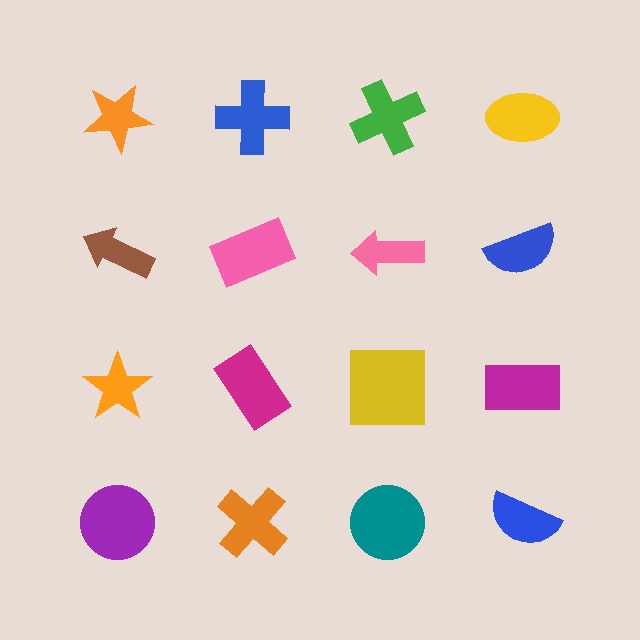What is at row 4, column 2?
An orange cross.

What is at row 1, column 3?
A green cross.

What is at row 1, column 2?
A blue cross.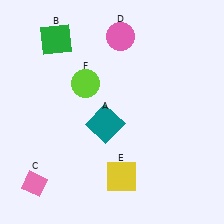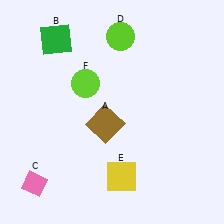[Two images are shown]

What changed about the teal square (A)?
In Image 1, A is teal. In Image 2, it changed to brown.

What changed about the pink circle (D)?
In Image 1, D is pink. In Image 2, it changed to lime.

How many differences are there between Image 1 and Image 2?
There are 2 differences between the two images.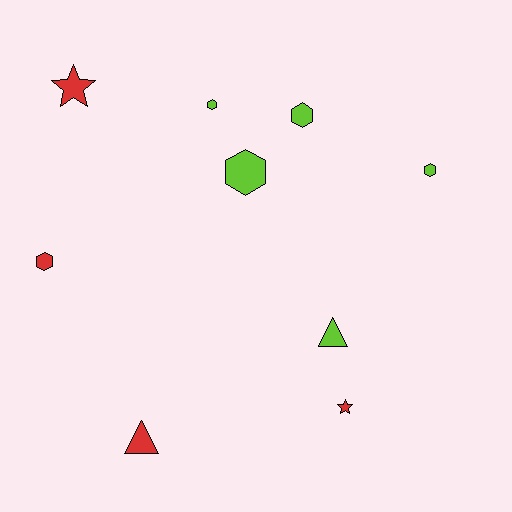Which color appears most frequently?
Lime, with 5 objects.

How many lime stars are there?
There are no lime stars.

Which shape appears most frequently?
Hexagon, with 5 objects.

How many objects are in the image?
There are 9 objects.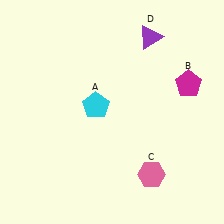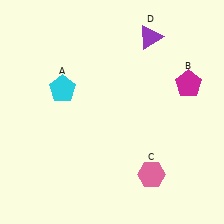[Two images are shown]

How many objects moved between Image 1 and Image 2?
1 object moved between the two images.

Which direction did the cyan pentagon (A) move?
The cyan pentagon (A) moved left.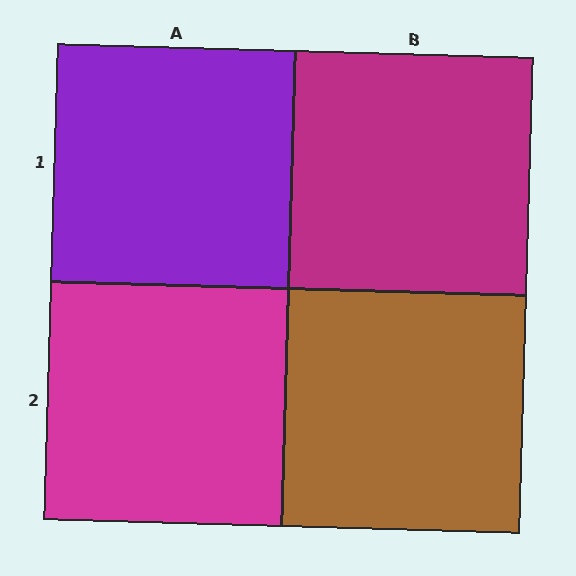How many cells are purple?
1 cell is purple.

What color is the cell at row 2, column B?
Brown.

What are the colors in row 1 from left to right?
Purple, magenta.